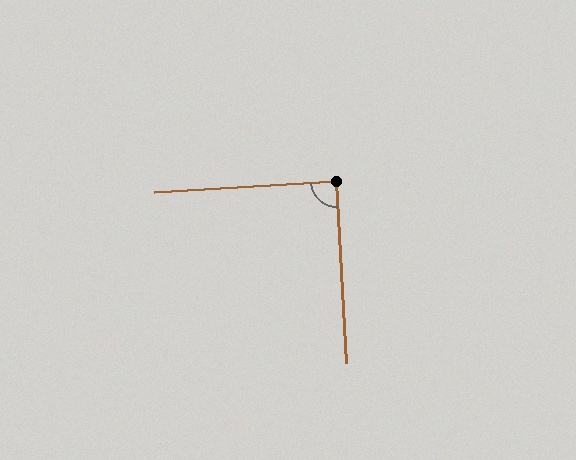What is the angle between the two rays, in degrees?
Approximately 89 degrees.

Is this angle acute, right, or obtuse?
It is approximately a right angle.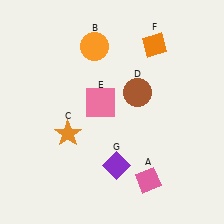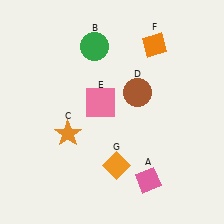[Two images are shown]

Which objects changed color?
B changed from orange to green. G changed from purple to orange.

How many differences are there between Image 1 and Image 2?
There are 2 differences between the two images.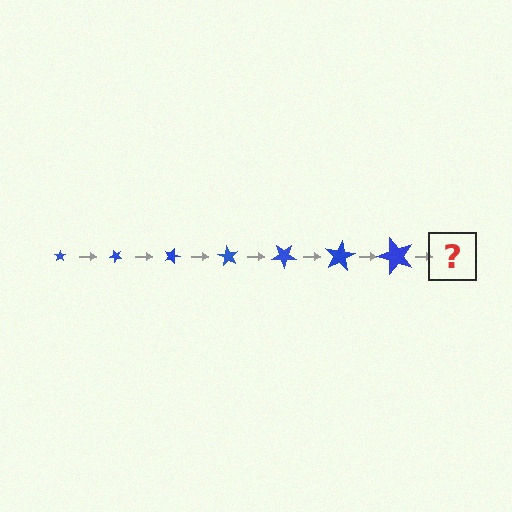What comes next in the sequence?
The next element should be a star, larger than the previous one and rotated 315 degrees from the start.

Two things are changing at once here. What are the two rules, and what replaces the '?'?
The two rules are that the star grows larger each step and it rotates 45 degrees each step. The '?' should be a star, larger than the previous one and rotated 315 degrees from the start.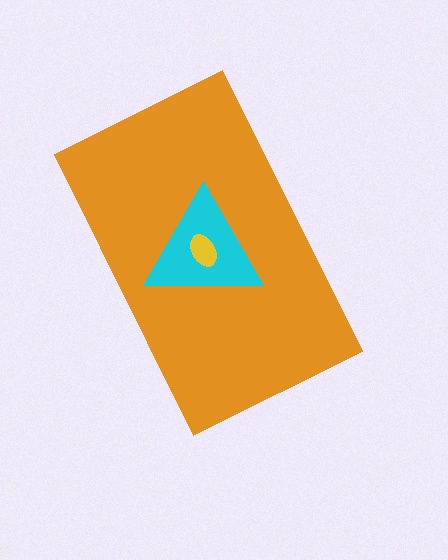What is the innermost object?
The yellow ellipse.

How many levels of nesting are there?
3.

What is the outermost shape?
The orange rectangle.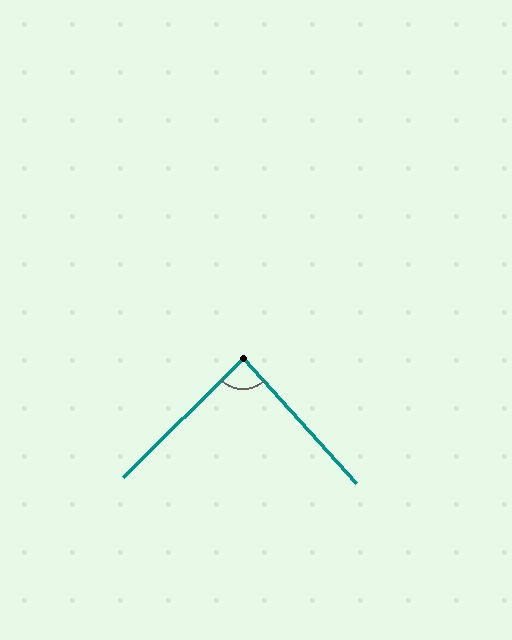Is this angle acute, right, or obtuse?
It is approximately a right angle.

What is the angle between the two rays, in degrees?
Approximately 87 degrees.